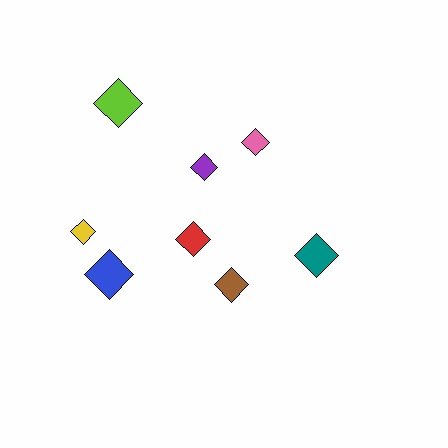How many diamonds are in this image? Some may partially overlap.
There are 8 diamonds.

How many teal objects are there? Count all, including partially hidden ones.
There is 1 teal object.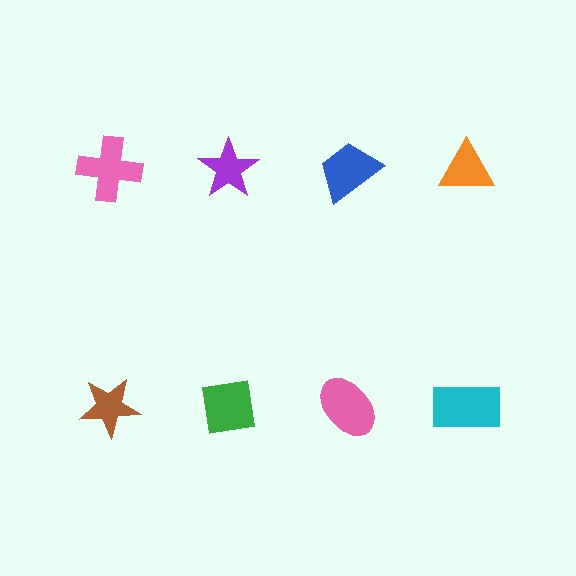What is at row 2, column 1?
A brown star.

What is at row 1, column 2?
A purple star.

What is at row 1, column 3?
A blue trapezoid.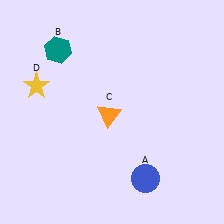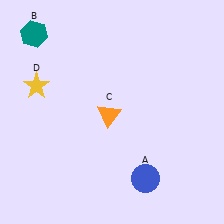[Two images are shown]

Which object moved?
The teal hexagon (B) moved left.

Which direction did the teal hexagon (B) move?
The teal hexagon (B) moved left.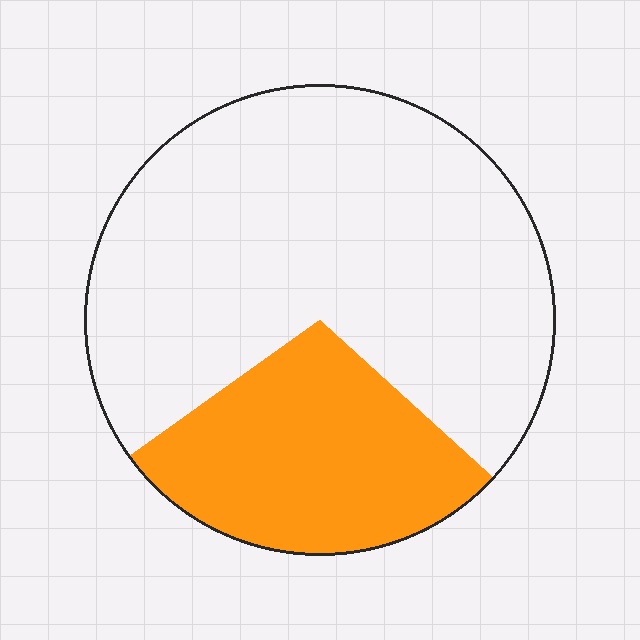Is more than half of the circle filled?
No.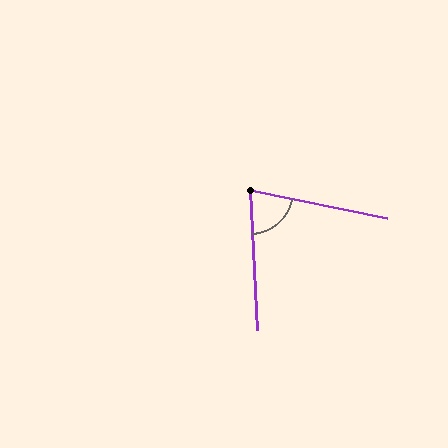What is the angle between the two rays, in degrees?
Approximately 76 degrees.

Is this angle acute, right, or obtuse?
It is acute.